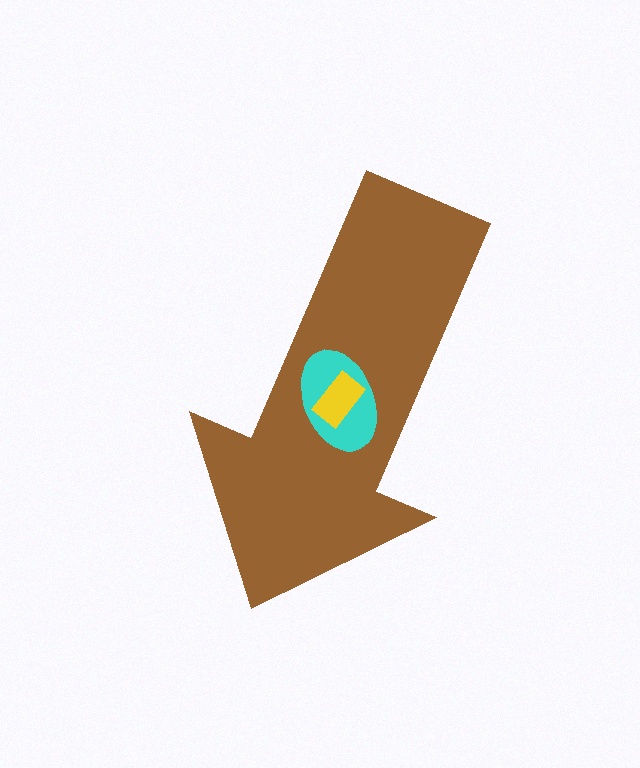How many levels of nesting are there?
3.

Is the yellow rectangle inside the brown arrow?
Yes.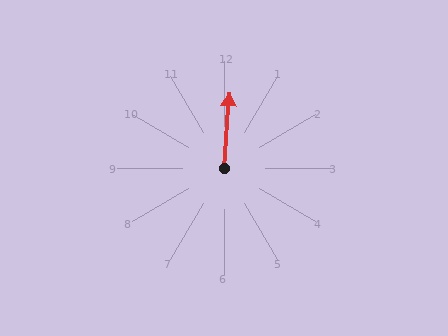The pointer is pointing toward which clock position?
Roughly 12 o'clock.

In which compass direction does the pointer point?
North.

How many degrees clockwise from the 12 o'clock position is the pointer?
Approximately 4 degrees.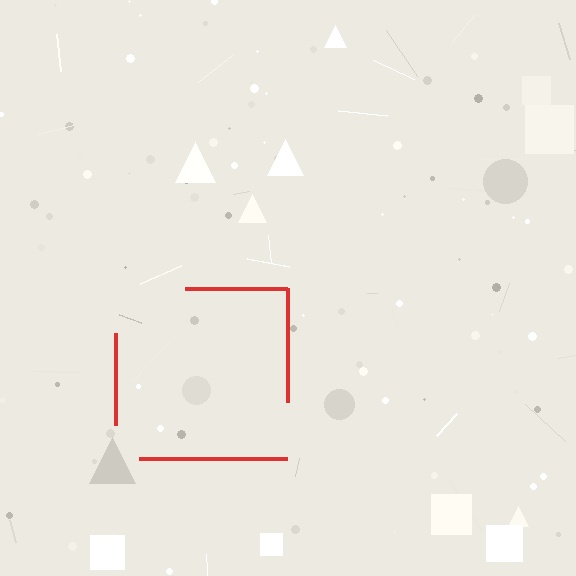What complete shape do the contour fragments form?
The contour fragments form a square.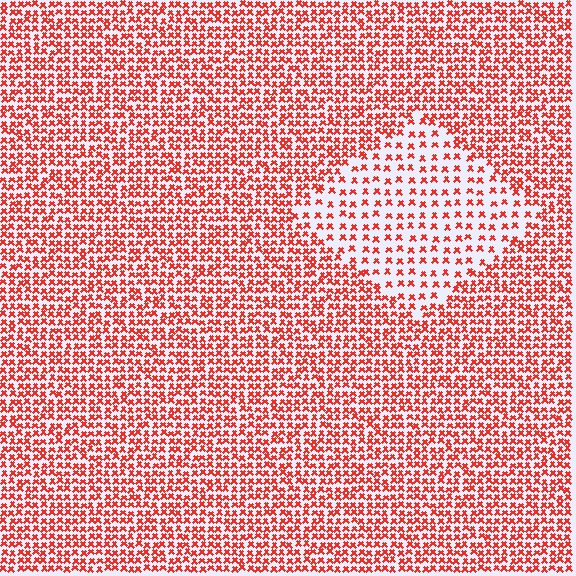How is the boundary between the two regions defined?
The boundary is defined by a change in element density (approximately 2.1x ratio). All elements are the same color, size, and shape.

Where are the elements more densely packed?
The elements are more densely packed outside the diamond boundary.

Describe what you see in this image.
The image contains small red elements arranged at two different densities. A diamond-shaped region is visible where the elements are less densely packed than the surrounding area.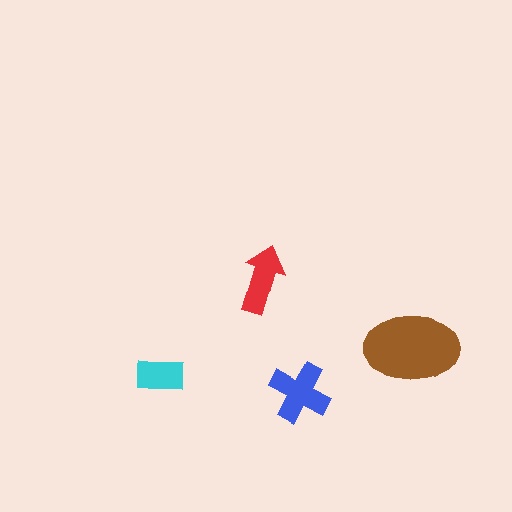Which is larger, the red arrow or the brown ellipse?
The brown ellipse.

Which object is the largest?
The brown ellipse.